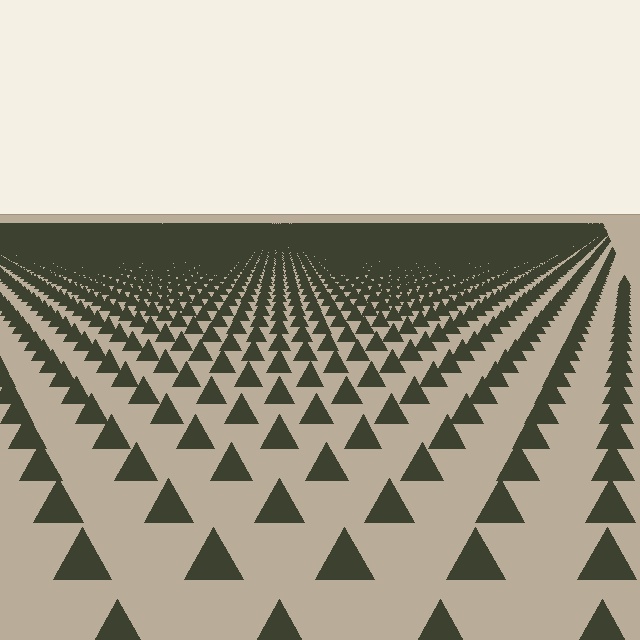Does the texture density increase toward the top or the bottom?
Density increases toward the top.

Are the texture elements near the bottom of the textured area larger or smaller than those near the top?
Larger. Near the bottom, elements are closer to the viewer and appear at a bigger on-screen size.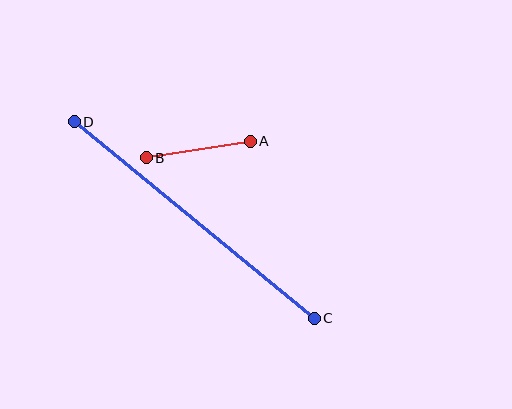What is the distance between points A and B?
The distance is approximately 105 pixels.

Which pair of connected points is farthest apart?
Points C and D are farthest apart.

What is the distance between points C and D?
The distance is approximately 310 pixels.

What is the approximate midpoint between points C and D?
The midpoint is at approximately (194, 220) pixels.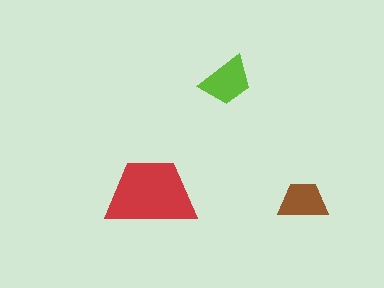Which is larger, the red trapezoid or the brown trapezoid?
The red one.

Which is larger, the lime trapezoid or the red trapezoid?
The red one.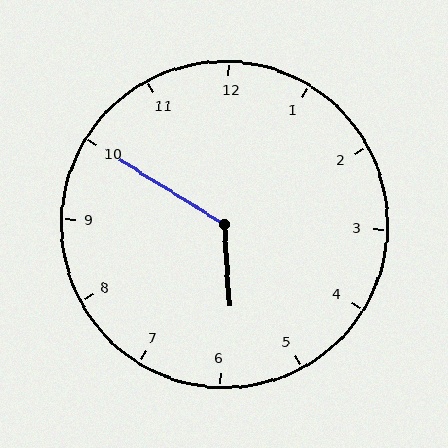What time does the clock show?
5:50.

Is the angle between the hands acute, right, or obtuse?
It is obtuse.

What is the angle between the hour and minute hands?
Approximately 125 degrees.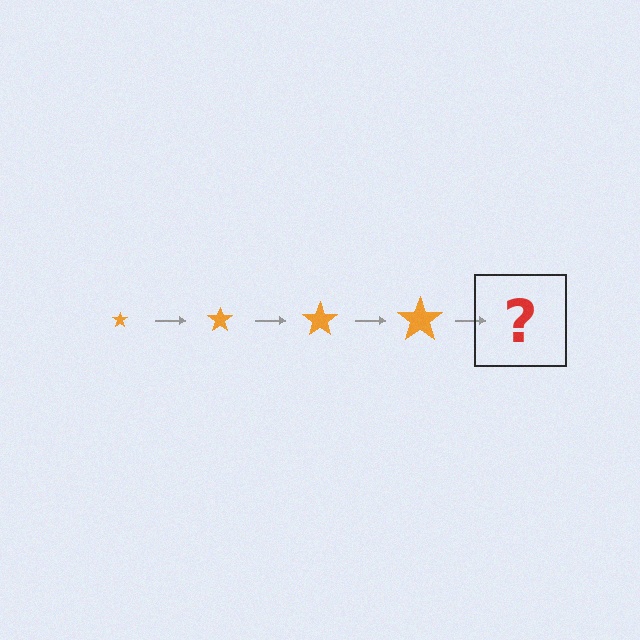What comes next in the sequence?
The next element should be an orange star, larger than the previous one.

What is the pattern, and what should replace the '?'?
The pattern is that the star gets progressively larger each step. The '?' should be an orange star, larger than the previous one.